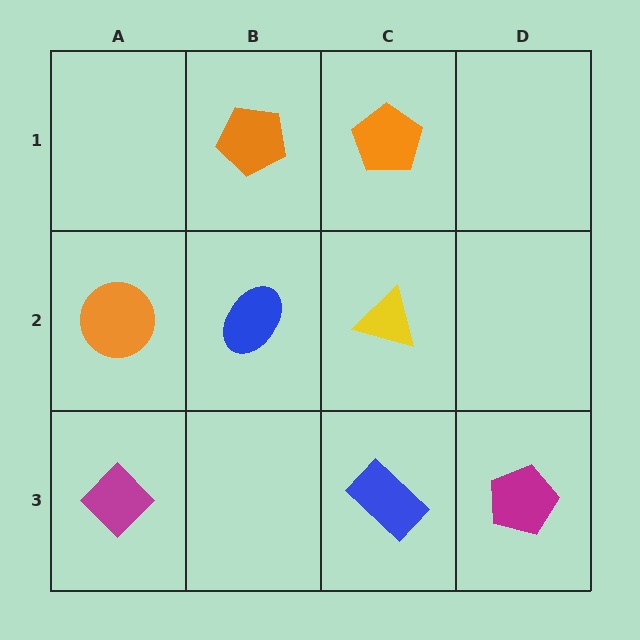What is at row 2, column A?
An orange circle.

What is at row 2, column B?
A blue ellipse.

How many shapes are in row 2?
3 shapes.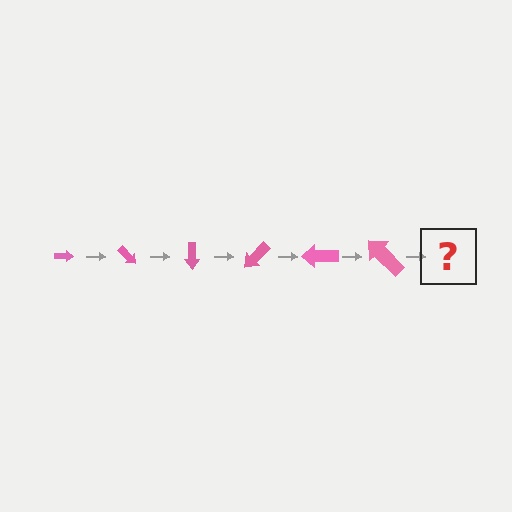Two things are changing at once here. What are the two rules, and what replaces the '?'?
The two rules are that the arrow grows larger each step and it rotates 45 degrees each step. The '?' should be an arrow, larger than the previous one and rotated 270 degrees from the start.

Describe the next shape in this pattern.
It should be an arrow, larger than the previous one and rotated 270 degrees from the start.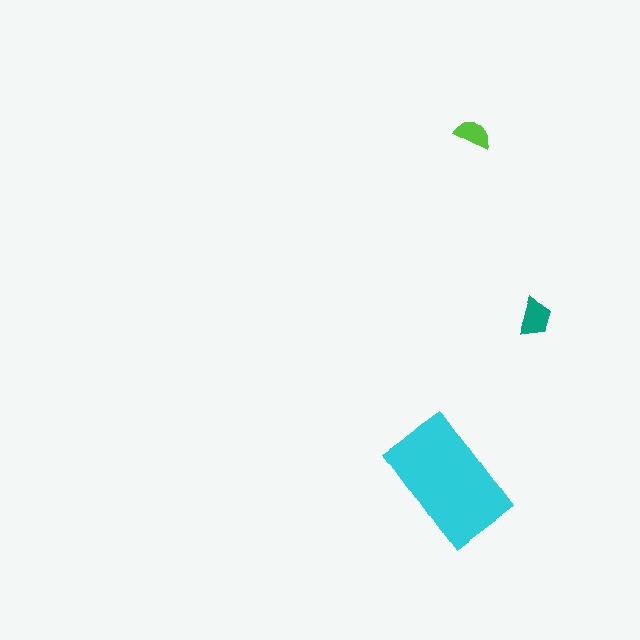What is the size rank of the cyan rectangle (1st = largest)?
1st.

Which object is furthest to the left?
The cyan rectangle is leftmost.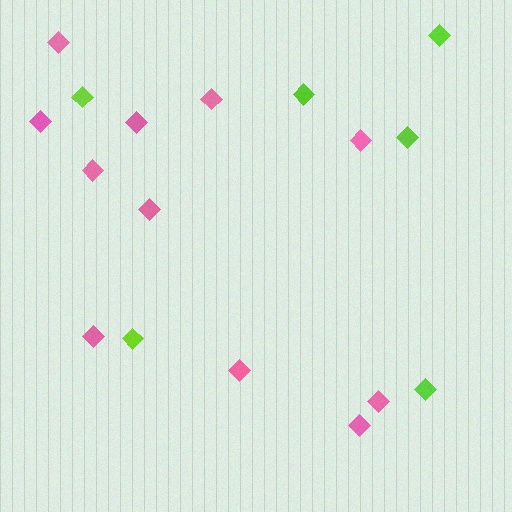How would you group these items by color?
There are 2 groups: one group of pink diamonds (11) and one group of lime diamonds (6).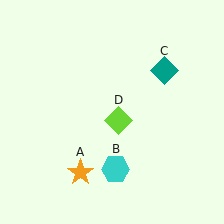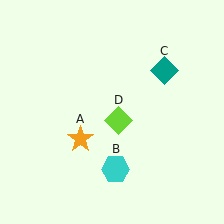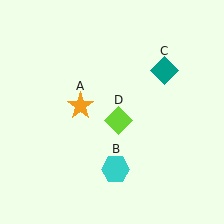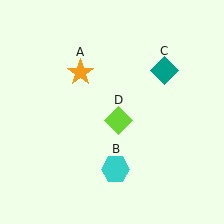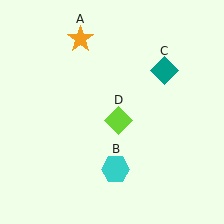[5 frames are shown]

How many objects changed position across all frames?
1 object changed position: orange star (object A).